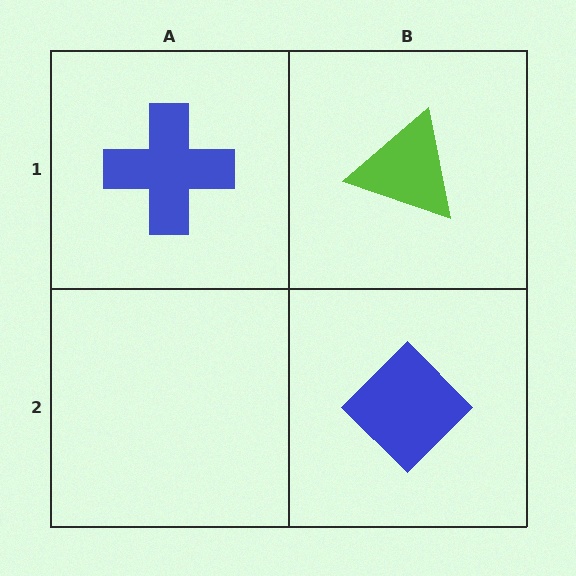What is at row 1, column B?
A lime triangle.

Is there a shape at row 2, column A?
No, that cell is empty.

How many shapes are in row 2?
1 shape.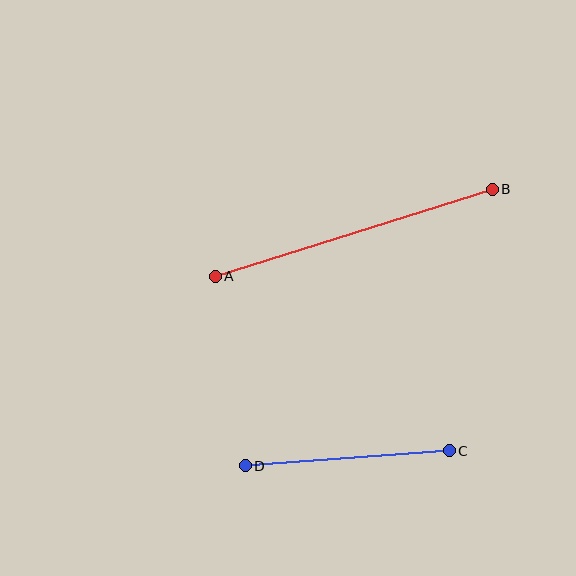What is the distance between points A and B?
The distance is approximately 290 pixels.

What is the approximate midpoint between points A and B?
The midpoint is at approximately (354, 233) pixels.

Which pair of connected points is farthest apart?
Points A and B are farthest apart.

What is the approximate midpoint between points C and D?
The midpoint is at approximately (347, 458) pixels.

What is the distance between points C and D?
The distance is approximately 204 pixels.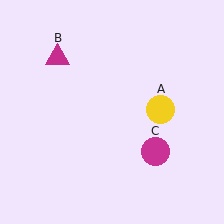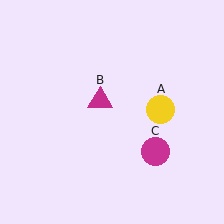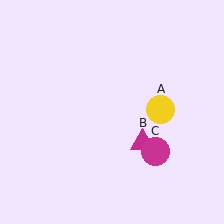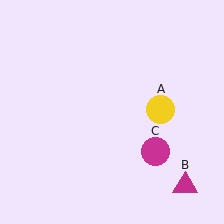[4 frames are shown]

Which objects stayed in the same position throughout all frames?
Yellow circle (object A) and magenta circle (object C) remained stationary.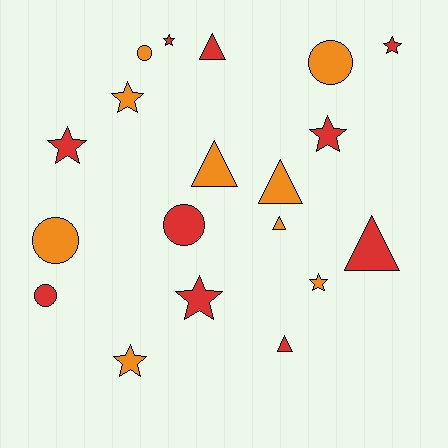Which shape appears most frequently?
Star, with 8 objects.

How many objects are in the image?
There are 19 objects.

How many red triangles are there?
There are 3 red triangles.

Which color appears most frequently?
Red, with 10 objects.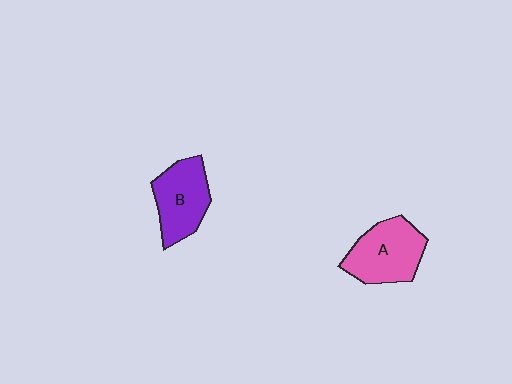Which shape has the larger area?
Shape A (pink).